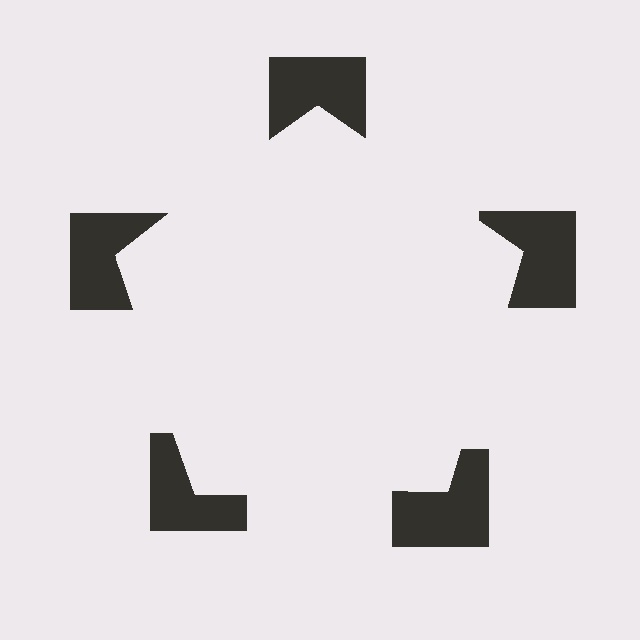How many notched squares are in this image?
There are 5 — one at each vertex of the illusory pentagon.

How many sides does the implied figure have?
5 sides.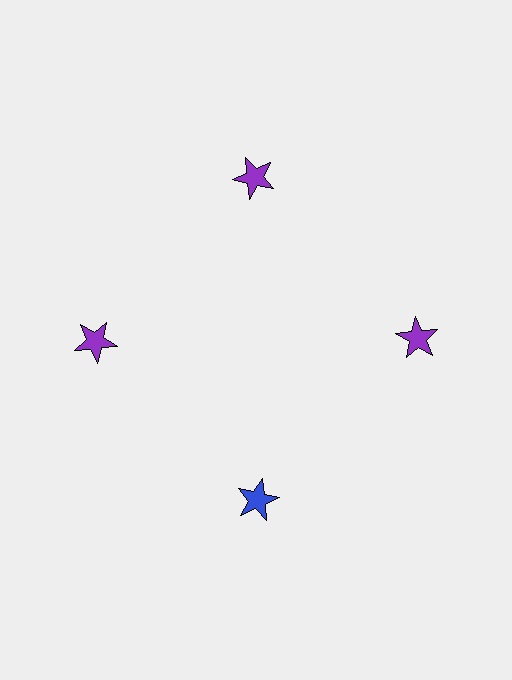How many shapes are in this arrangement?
There are 4 shapes arranged in a ring pattern.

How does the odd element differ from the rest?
It has a different color: blue instead of purple.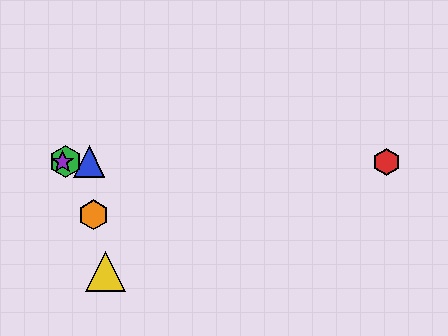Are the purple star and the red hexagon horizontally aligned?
Yes, both are at y≈162.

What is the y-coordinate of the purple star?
The purple star is at y≈162.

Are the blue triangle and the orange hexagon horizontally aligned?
No, the blue triangle is at y≈162 and the orange hexagon is at y≈215.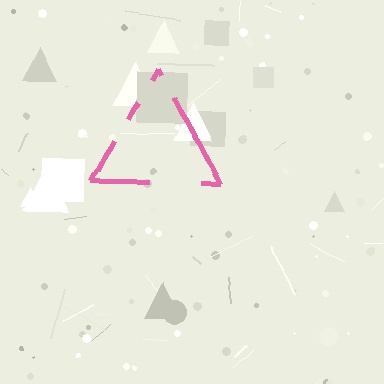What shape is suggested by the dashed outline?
The dashed outline suggests a triangle.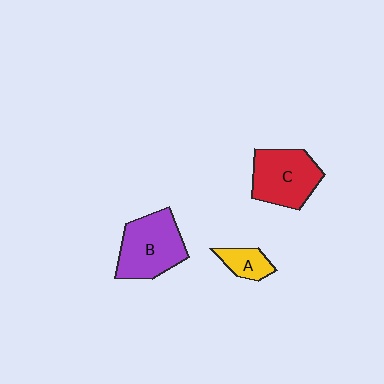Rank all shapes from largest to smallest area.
From largest to smallest: B (purple), C (red), A (yellow).